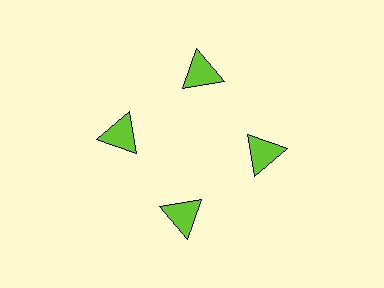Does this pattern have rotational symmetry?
Yes, this pattern has 4-fold rotational symmetry. It looks the same after rotating 90 degrees around the center.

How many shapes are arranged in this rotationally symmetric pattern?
There are 4 shapes, arranged in 4 groups of 1.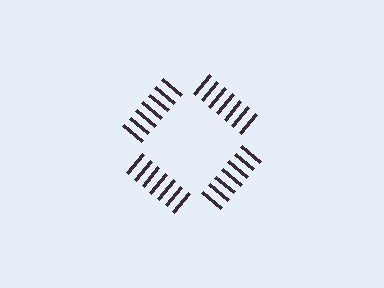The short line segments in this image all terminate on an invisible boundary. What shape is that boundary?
An illusory square — the line segments terminate on its edges but no continuous stroke is drawn.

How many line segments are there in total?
28 — 7 along each of the 4 edges.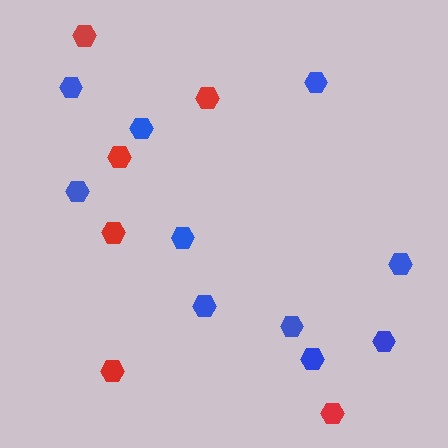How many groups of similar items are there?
There are 2 groups: one group of blue hexagons (10) and one group of red hexagons (6).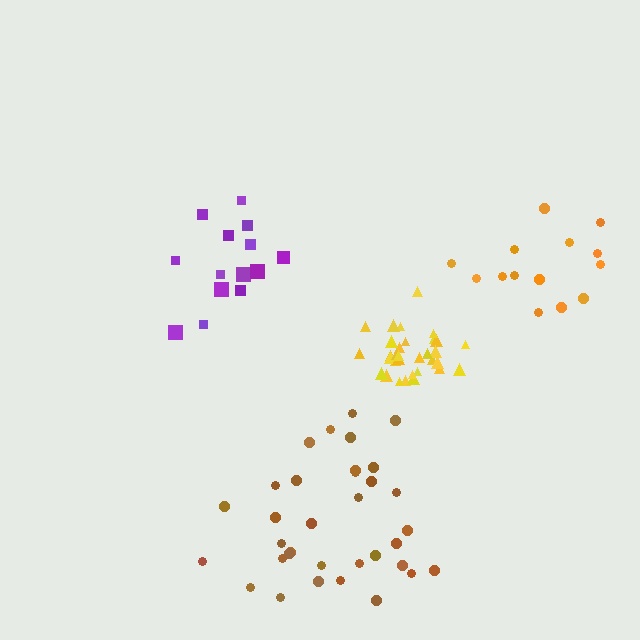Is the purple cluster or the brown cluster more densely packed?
Brown.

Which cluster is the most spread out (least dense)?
Purple.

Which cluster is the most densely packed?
Yellow.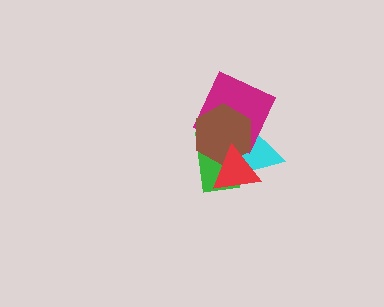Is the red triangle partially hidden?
No, no other shape covers it.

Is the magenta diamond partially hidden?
Yes, it is partially covered by another shape.